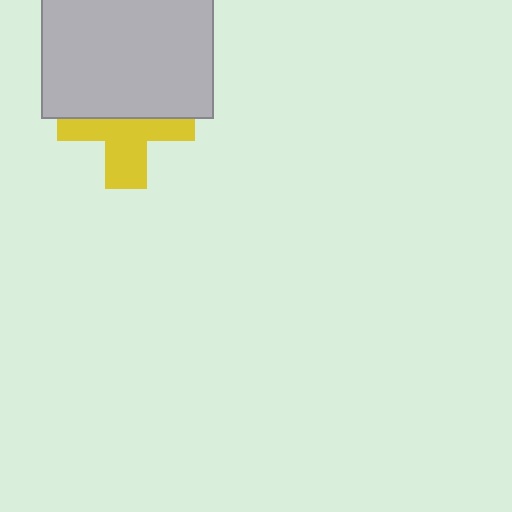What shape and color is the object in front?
The object in front is a light gray square.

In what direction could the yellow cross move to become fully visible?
The yellow cross could move down. That would shift it out from behind the light gray square entirely.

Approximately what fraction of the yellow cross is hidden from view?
Roughly 49% of the yellow cross is hidden behind the light gray square.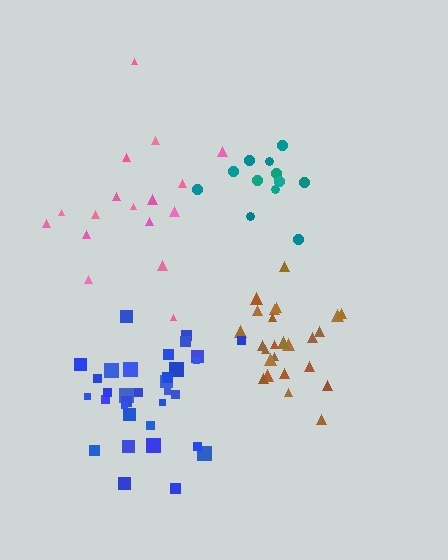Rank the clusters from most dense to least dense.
brown, blue, teal, pink.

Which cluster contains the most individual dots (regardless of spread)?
Blue (34).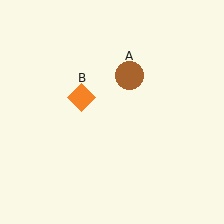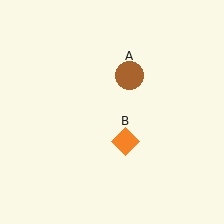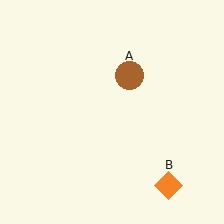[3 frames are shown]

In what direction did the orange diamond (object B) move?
The orange diamond (object B) moved down and to the right.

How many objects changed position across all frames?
1 object changed position: orange diamond (object B).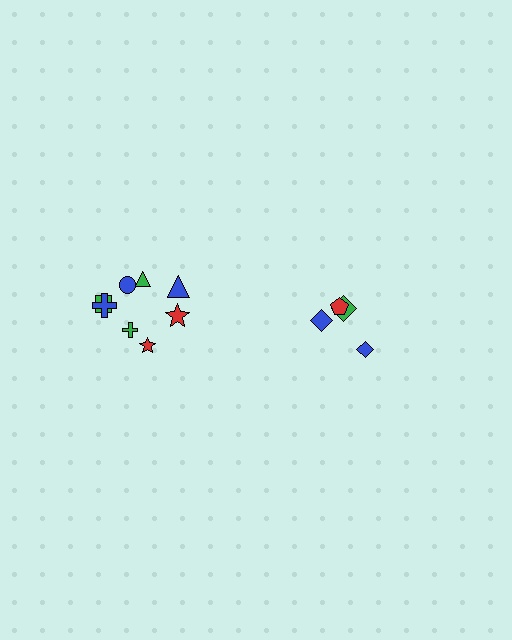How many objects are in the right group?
There are 4 objects.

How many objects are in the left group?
There are 8 objects.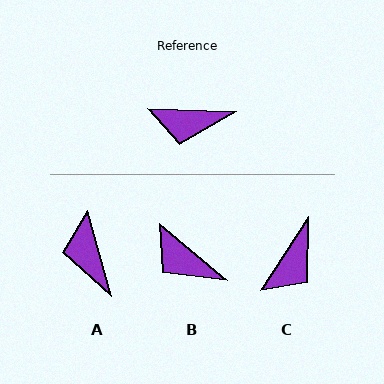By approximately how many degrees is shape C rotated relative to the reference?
Approximately 59 degrees counter-clockwise.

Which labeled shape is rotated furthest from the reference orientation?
A, about 72 degrees away.